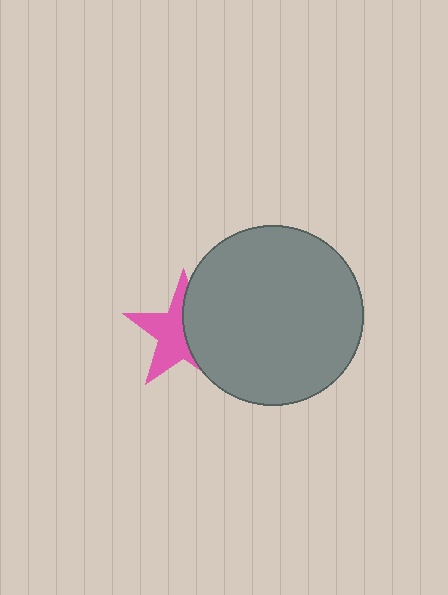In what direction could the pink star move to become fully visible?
The pink star could move left. That would shift it out from behind the gray circle entirely.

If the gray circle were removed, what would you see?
You would see the complete pink star.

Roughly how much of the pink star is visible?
About half of it is visible (roughly 55%).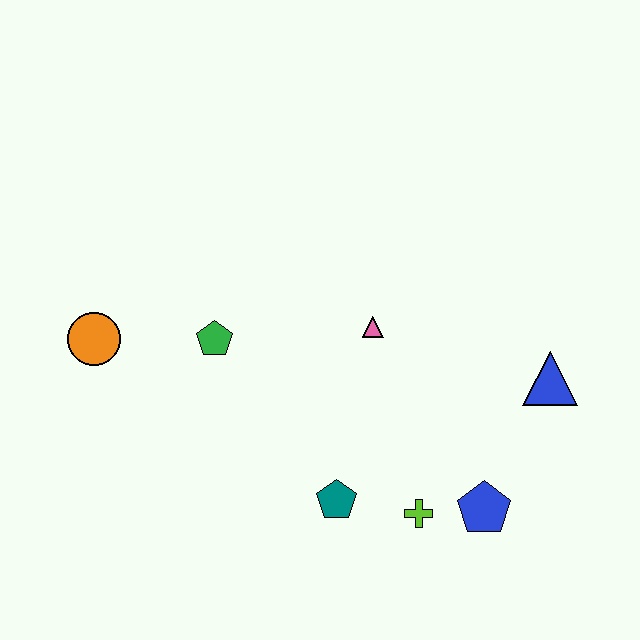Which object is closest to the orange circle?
The green pentagon is closest to the orange circle.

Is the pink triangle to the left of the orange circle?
No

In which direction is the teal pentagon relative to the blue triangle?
The teal pentagon is to the left of the blue triangle.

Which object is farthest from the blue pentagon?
The orange circle is farthest from the blue pentagon.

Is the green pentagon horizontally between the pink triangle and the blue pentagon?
No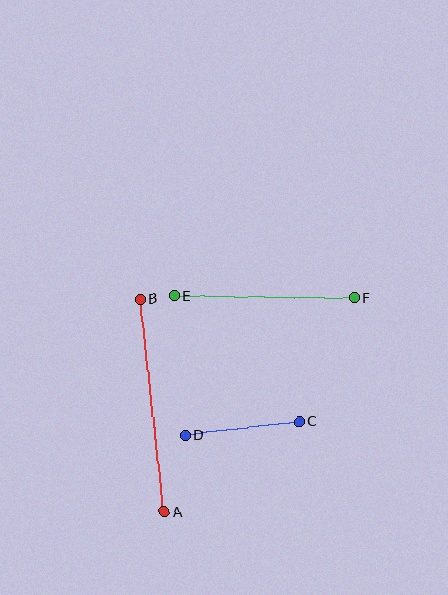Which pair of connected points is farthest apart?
Points A and B are farthest apart.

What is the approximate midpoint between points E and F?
The midpoint is at approximately (264, 297) pixels.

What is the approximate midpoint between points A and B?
The midpoint is at approximately (152, 406) pixels.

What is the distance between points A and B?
The distance is approximately 214 pixels.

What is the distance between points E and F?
The distance is approximately 180 pixels.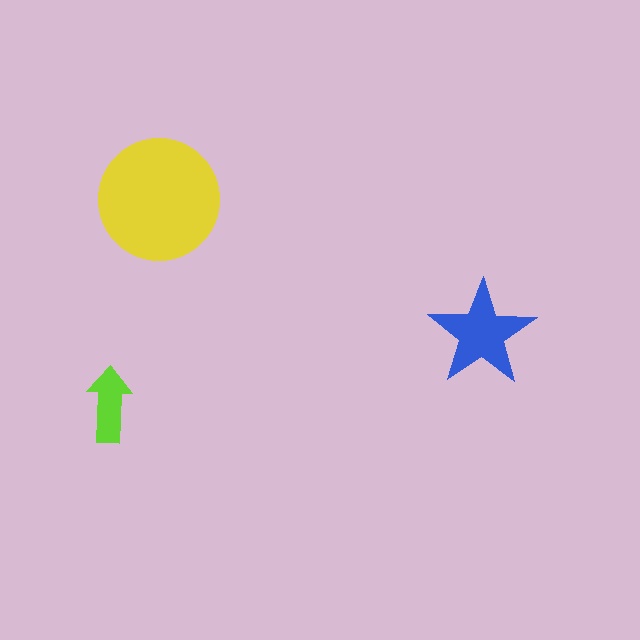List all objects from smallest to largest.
The lime arrow, the blue star, the yellow circle.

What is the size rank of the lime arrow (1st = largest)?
3rd.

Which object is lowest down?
The lime arrow is bottommost.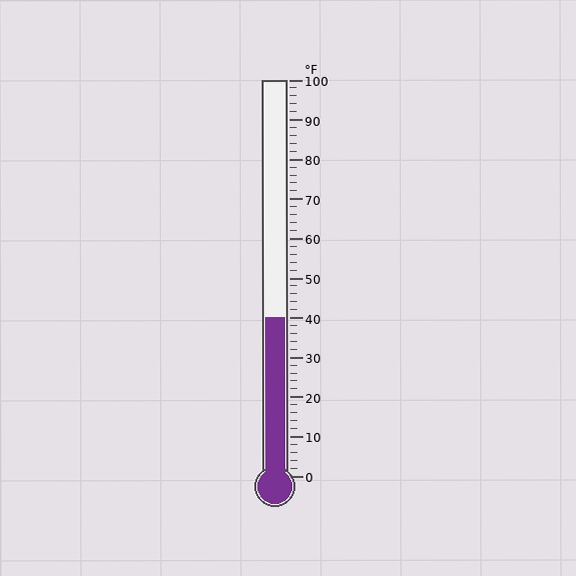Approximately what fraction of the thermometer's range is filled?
The thermometer is filled to approximately 40% of its range.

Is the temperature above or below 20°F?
The temperature is above 20°F.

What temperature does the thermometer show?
The thermometer shows approximately 40°F.